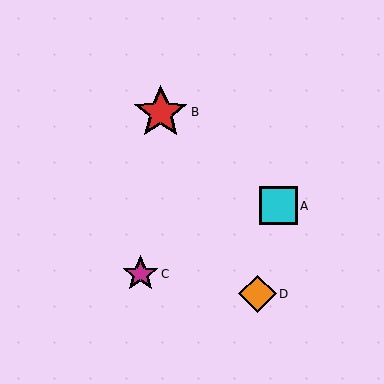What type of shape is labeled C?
Shape C is a magenta star.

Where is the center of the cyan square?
The center of the cyan square is at (278, 206).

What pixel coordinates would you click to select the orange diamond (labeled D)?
Click at (258, 294) to select the orange diamond D.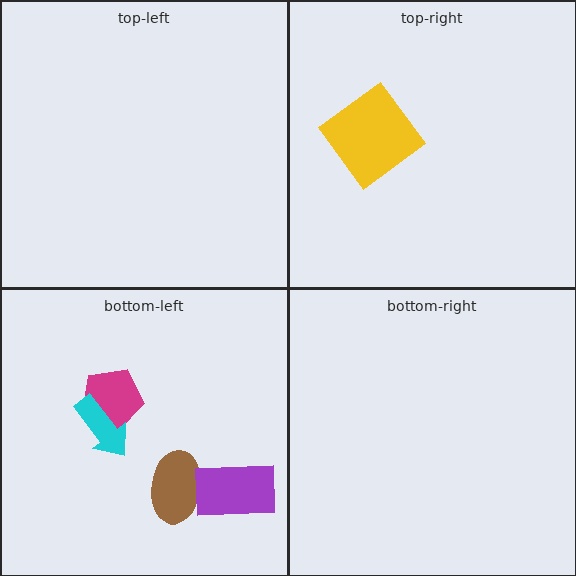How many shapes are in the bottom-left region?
4.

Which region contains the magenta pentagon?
The bottom-left region.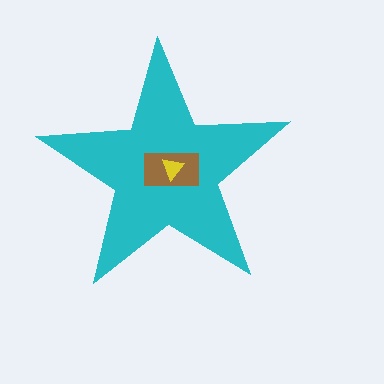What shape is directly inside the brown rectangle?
The yellow triangle.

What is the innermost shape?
The yellow triangle.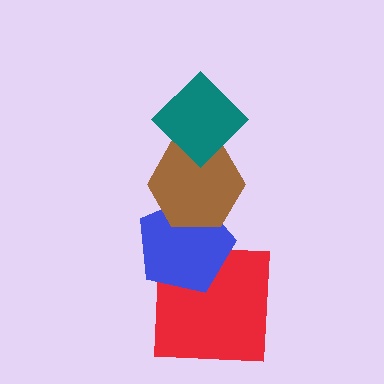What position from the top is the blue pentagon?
The blue pentagon is 3rd from the top.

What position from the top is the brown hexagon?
The brown hexagon is 2nd from the top.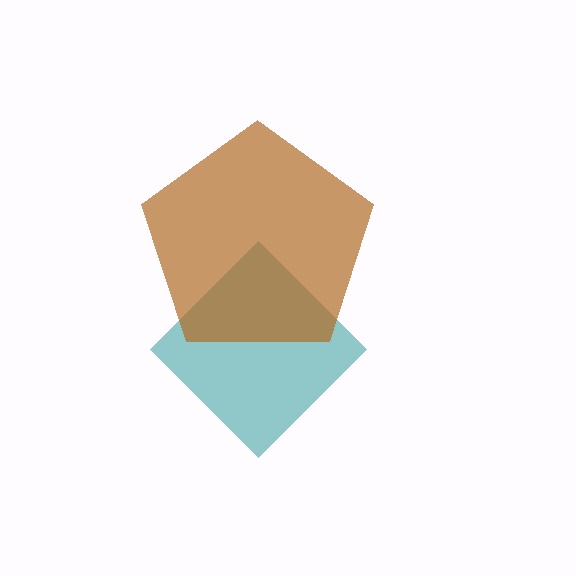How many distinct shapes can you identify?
There are 2 distinct shapes: a teal diamond, a brown pentagon.